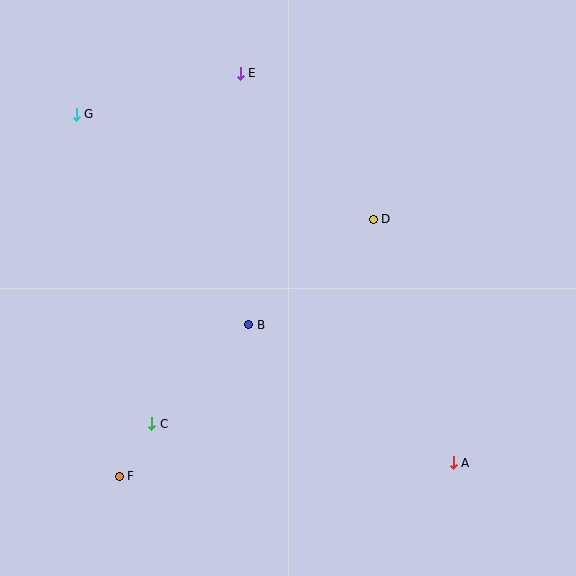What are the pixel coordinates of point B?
Point B is at (249, 325).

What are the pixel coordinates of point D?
Point D is at (373, 219).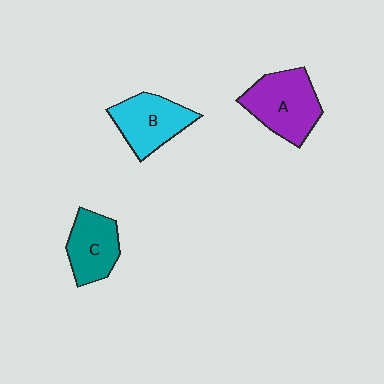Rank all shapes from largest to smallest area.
From largest to smallest: A (purple), B (cyan), C (teal).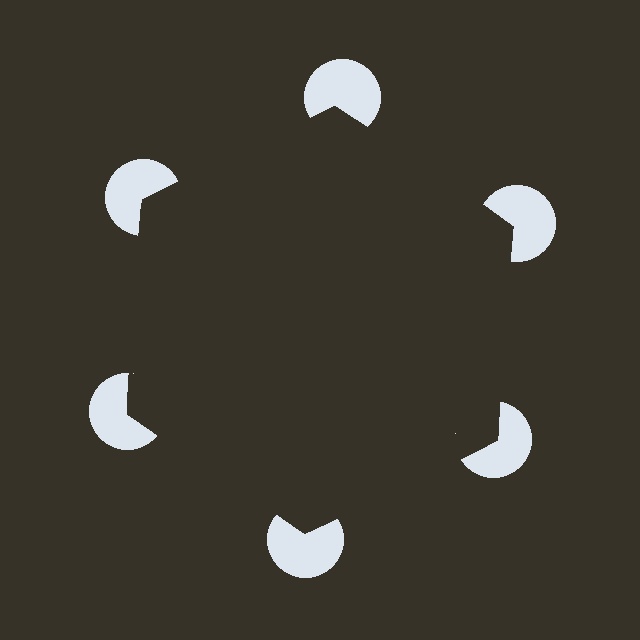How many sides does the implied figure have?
6 sides.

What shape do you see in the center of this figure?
An illusory hexagon — its edges are inferred from the aligned wedge cuts in the pac-man discs, not physically drawn.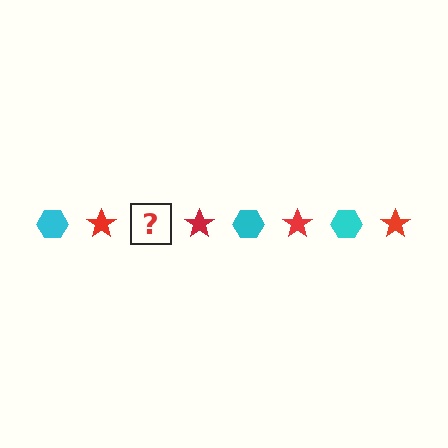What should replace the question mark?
The question mark should be replaced with a cyan hexagon.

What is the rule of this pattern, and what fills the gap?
The rule is that the pattern alternates between cyan hexagon and red star. The gap should be filled with a cyan hexagon.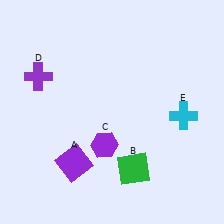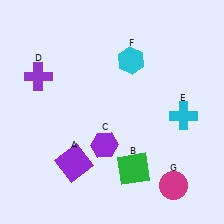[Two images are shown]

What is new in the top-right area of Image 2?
A cyan hexagon (F) was added in the top-right area of Image 2.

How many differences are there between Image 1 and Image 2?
There are 2 differences between the two images.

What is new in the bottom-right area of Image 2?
A magenta circle (G) was added in the bottom-right area of Image 2.